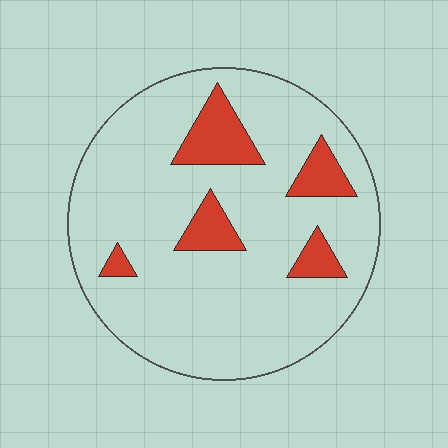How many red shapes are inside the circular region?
5.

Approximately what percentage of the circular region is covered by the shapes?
Approximately 15%.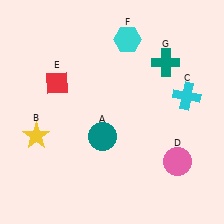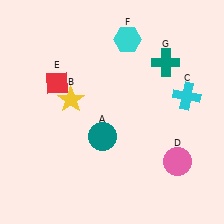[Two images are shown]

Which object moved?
The yellow star (B) moved up.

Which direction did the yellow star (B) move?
The yellow star (B) moved up.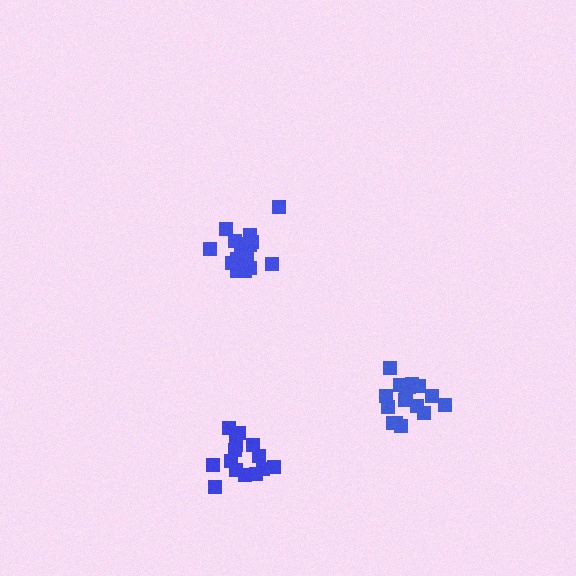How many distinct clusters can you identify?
There are 3 distinct clusters.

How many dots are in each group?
Group 1: 18 dots, Group 2: 16 dots, Group 3: 15 dots (49 total).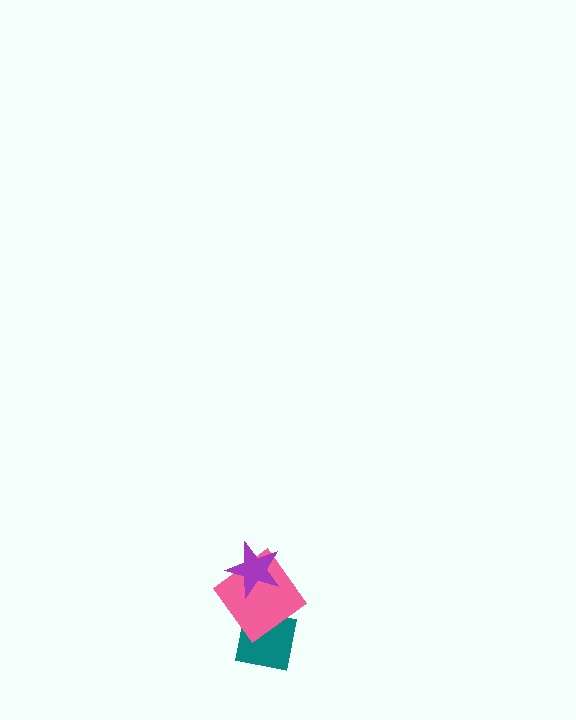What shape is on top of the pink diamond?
The purple star is on top of the pink diamond.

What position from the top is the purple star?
The purple star is 1st from the top.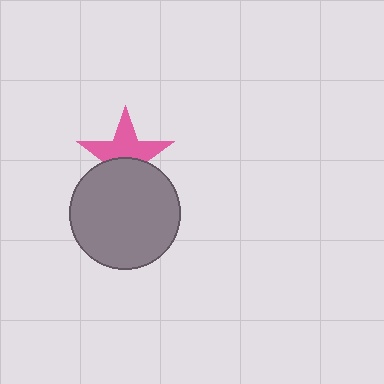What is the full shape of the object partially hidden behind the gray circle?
The partially hidden object is a pink star.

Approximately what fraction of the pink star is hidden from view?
Roughly 43% of the pink star is hidden behind the gray circle.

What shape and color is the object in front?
The object in front is a gray circle.